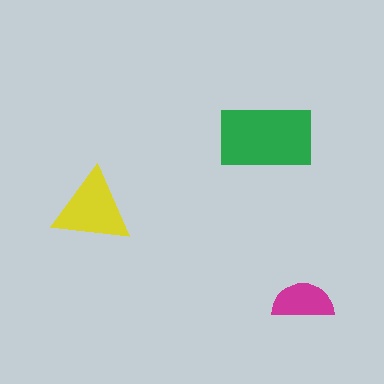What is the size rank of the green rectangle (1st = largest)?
1st.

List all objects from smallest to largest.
The magenta semicircle, the yellow triangle, the green rectangle.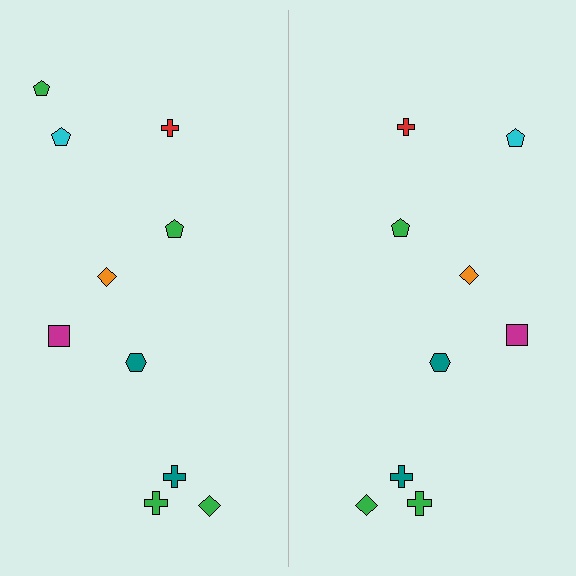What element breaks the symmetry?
A green pentagon is missing from the right side.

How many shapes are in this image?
There are 19 shapes in this image.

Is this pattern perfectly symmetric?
No, the pattern is not perfectly symmetric. A green pentagon is missing from the right side.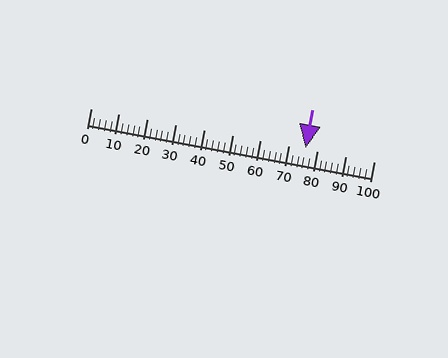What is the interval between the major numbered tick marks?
The major tick marks are spaced 10 units apart.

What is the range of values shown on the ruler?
The ruler shows values from 0 to 100.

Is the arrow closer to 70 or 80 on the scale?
The arrow is closer to 80.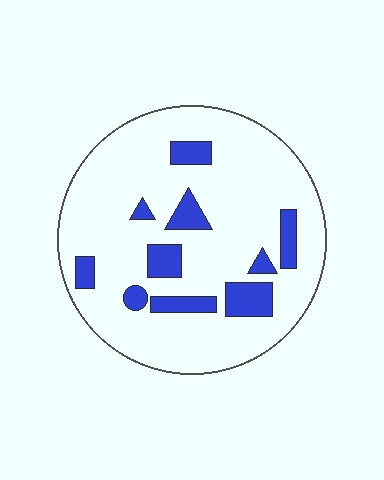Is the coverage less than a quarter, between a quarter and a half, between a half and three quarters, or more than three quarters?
Less than a quarter.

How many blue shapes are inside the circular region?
10.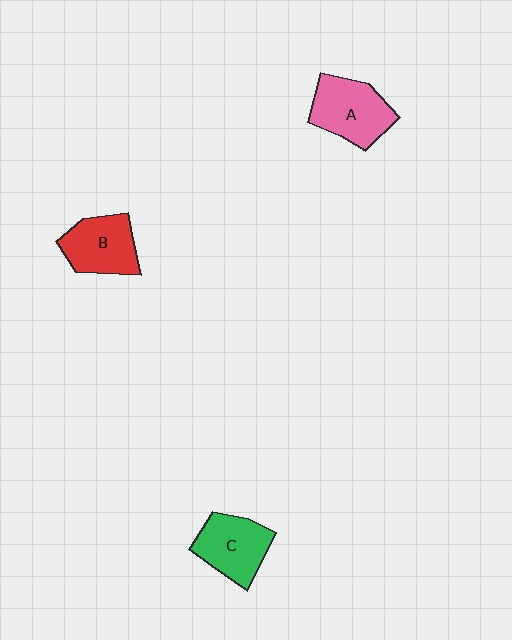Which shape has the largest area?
Shape A (pink).